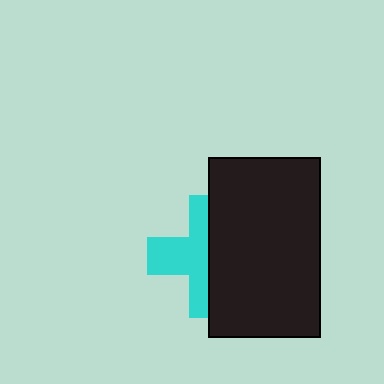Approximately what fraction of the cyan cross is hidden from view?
Roughly 52% of the cyan cross is hidden behind the black rectangle.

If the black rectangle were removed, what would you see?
You would see the complete cyan cross.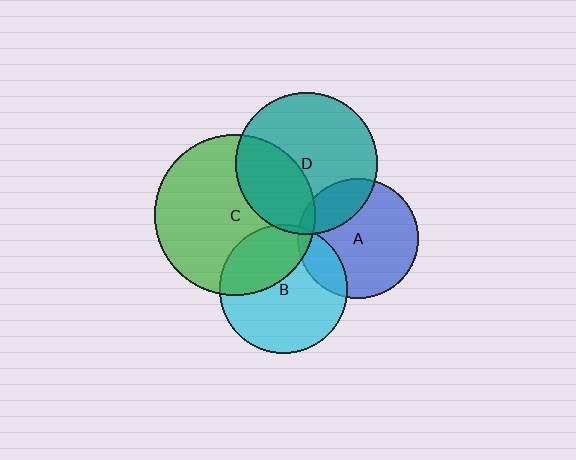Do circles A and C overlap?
Yes.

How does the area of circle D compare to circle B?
Approximately 1.2 times.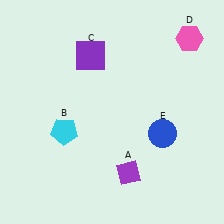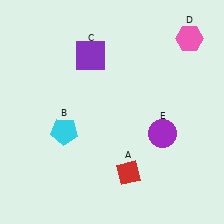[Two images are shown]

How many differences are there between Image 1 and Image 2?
There are 2 differences between the two images.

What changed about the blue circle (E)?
In Image 1, E is blue. In Image 2, it changed to purple.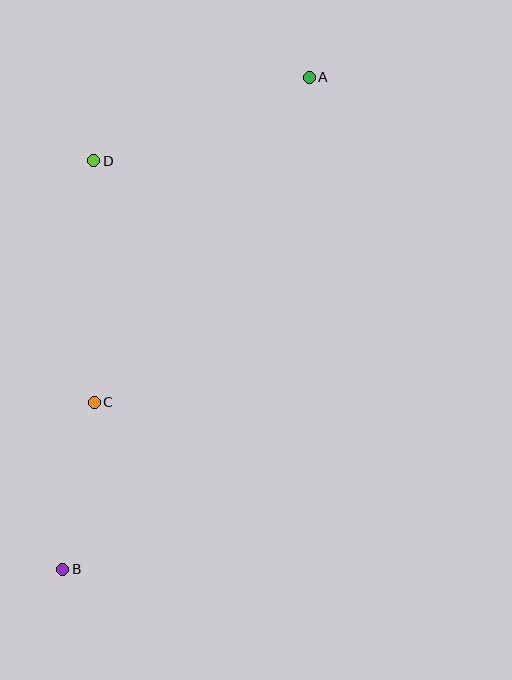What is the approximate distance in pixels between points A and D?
The distance between A and D is approximately 232 pixels.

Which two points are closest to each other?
Points B and C are closest to each other.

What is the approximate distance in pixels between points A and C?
The distance between A and C is approximately 390 pixels.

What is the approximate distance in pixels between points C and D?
The distance between C and D is approximately 241 pixels.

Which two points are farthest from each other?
Points A and B are farthest from each other.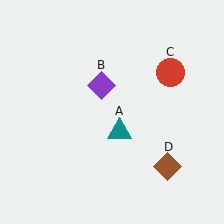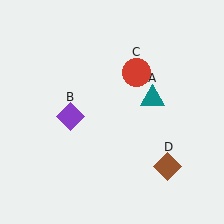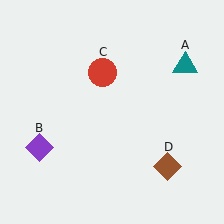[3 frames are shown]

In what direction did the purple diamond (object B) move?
The purple diamond (object B) moved down and to the left.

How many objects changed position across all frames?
3 objects changed position: teal triangle (object A), purple diamond (object B), red circle (object C).